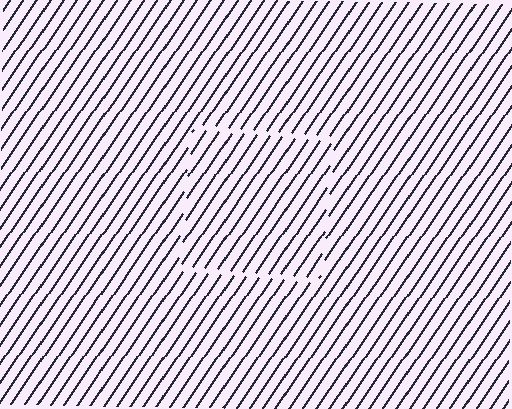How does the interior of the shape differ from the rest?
The interior of the shape contains the same grating, shifted by half a period — the contour is defined by the phase discontinuity where line-ends from the inner and outer gratings abut.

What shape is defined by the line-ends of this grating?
An illusory square. The interior of the shape contains the same grating, shifted by half a period — the contour is defined by the phase discontinuity where line-ends from the inner and outer gratings abut.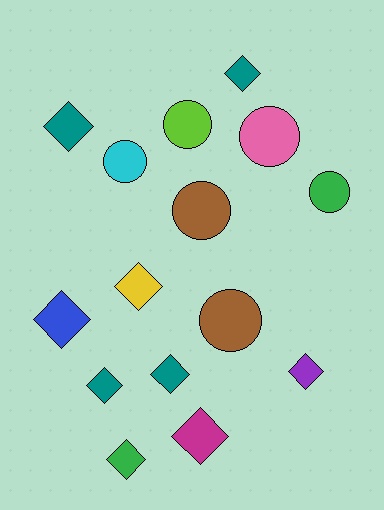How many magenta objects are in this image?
There is 1 magenta object.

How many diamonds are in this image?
There are 9 diamonds.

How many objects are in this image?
There are 15 objects.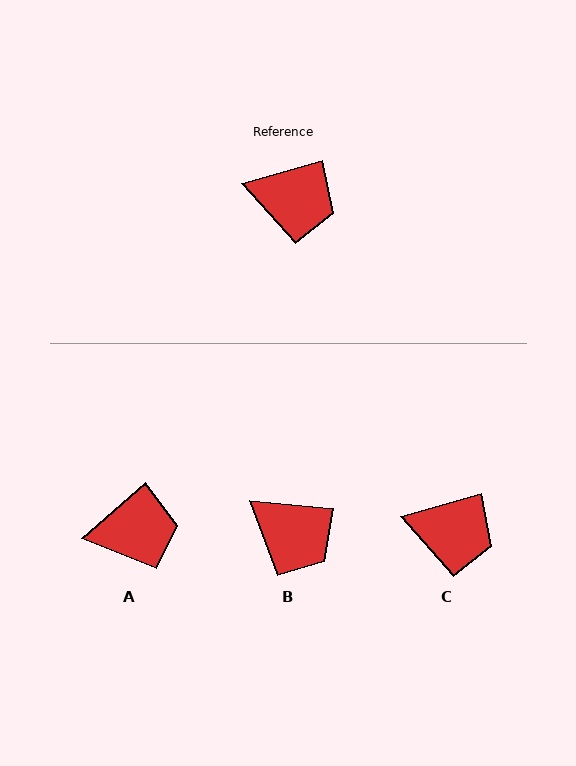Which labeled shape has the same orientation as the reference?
C.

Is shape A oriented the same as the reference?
No, it is off by about 25 degrees.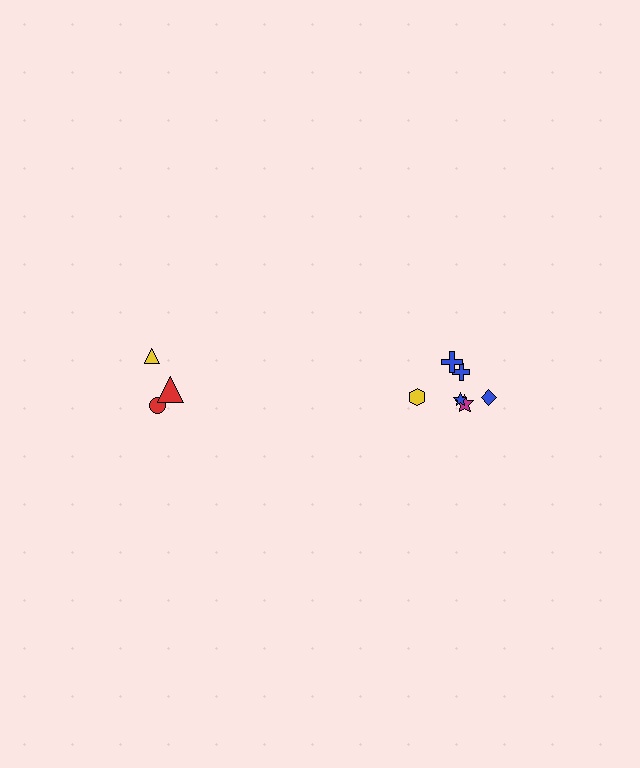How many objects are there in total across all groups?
There are 9 objects.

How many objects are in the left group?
There are 3 objects.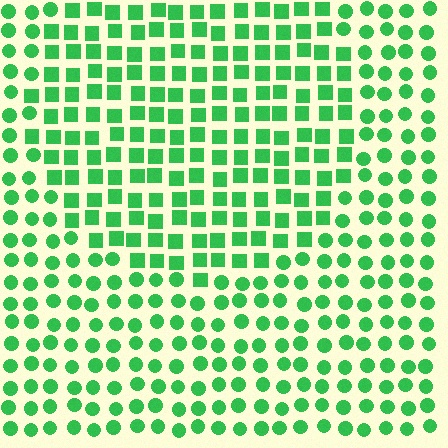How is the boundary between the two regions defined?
The boundary is defined by a change in element shape: squares inside vs. circles outside. All elements share the same color and spacing.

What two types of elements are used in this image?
The image uses squares inside the circle region and circles outside it.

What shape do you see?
I see a circle.